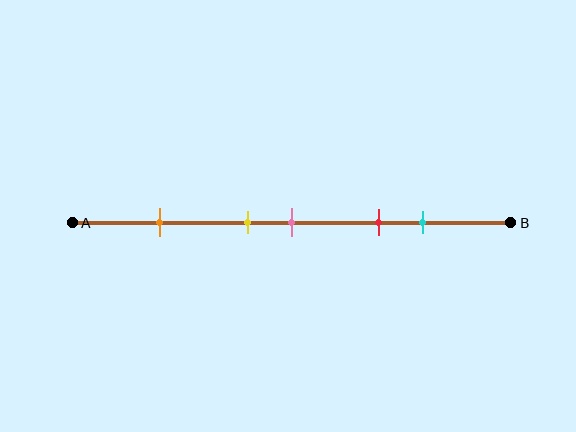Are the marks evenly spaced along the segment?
No, the marks are not evenly spaced.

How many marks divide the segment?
There are 5 marks dividing the segment.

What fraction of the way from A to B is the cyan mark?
The cyan mark is approximately 80% (0.8) of the way from A to B.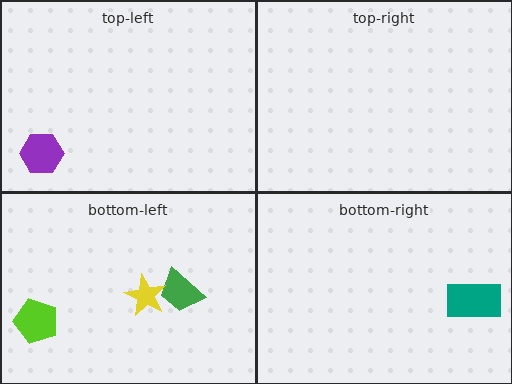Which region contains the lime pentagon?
The bottom-left region.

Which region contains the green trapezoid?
The bottom-left region.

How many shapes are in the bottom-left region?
3.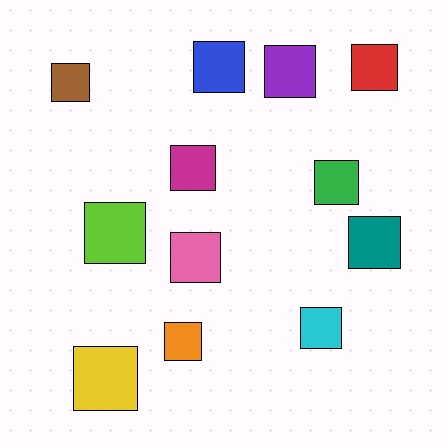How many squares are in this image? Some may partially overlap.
There are 12 squares.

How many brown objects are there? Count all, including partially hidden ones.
There is 1 brown object.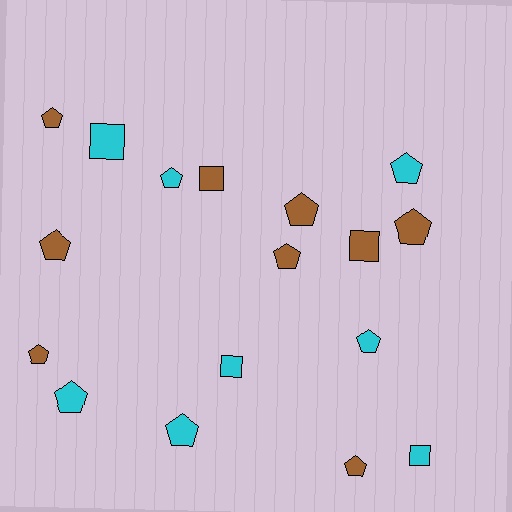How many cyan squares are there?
There are 3 cyan squares.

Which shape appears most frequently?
Pentagon, with 12 objects.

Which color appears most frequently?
Brown, with 9 objects.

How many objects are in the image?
There are 17 objects.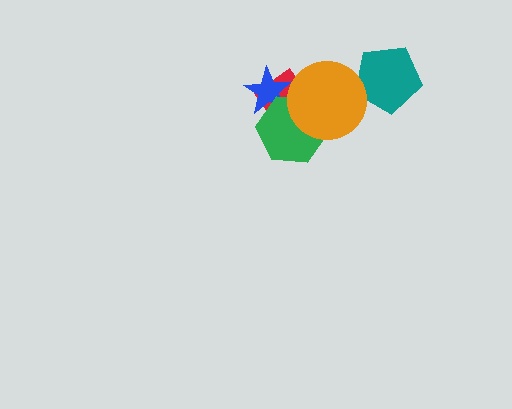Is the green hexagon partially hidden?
Yes, it is partially covered by another shape.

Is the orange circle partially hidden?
No, no other shape covers it.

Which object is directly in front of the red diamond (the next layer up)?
The blue star is directly in front of the red diamond.